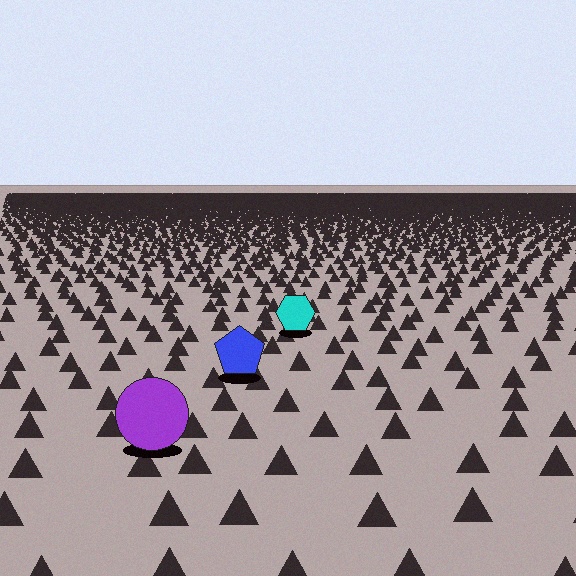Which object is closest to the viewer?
The purple circle is closest. The texture marks near it are larger and more spread out.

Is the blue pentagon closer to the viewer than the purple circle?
No. The purple circle is closer — you can tell from the texture gradient: the ground texture is coarser near it.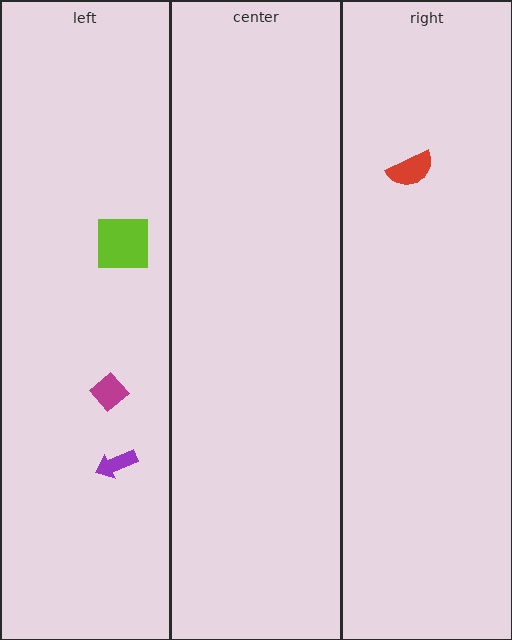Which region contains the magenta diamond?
The left region.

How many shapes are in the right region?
1.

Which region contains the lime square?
The left region.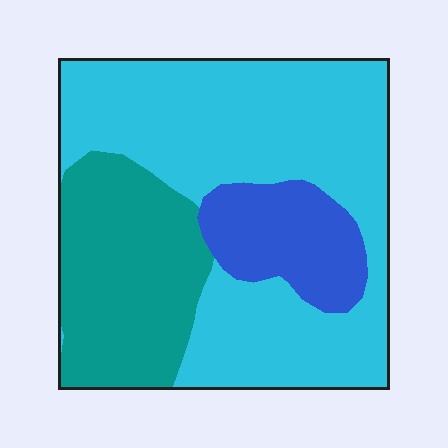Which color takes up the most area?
Cyan, at roughly 60%.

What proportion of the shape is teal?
Teal covers around 25% of the shape.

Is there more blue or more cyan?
Cyan.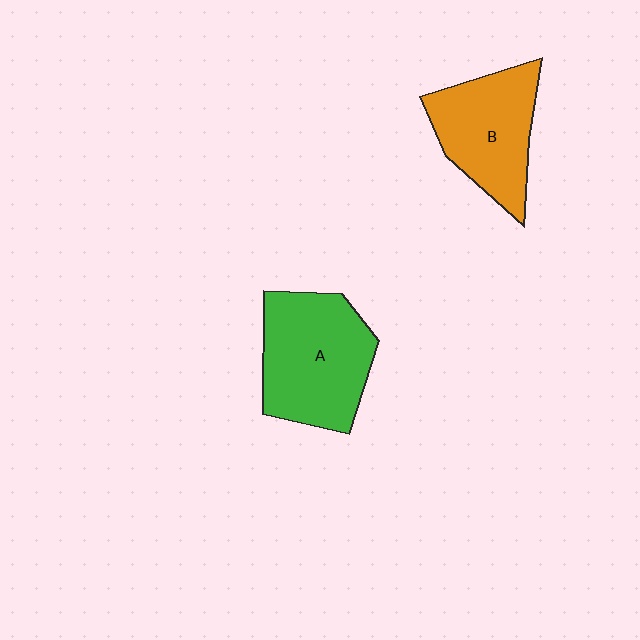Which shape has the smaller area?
Shape B (orange).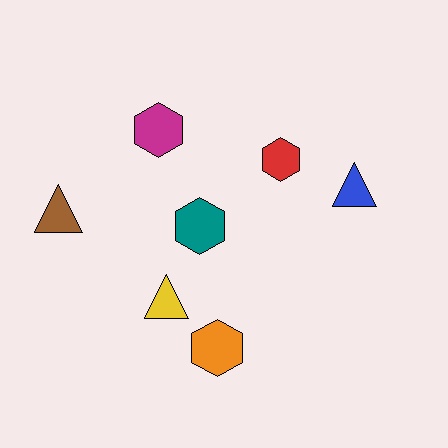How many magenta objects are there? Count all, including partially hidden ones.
There is 1 magenta object.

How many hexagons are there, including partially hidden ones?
There are 4 hexagons.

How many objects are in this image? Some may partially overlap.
There are 7 objects.